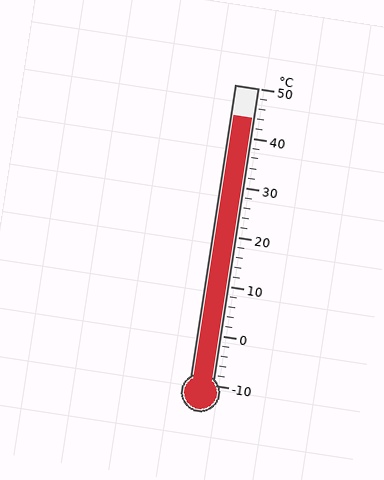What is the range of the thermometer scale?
The thermometer scale ranges from -10°C to 50°C.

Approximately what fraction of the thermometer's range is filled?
The thermometer is filled to approximately 90% of its range.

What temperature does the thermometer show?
The thermometer shows approximately 44°C.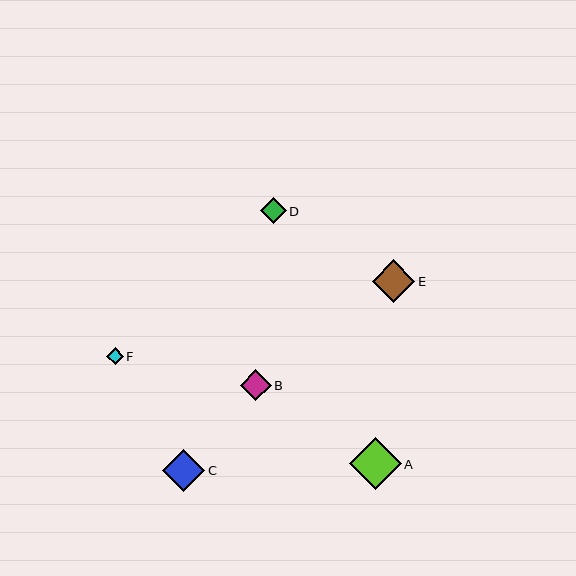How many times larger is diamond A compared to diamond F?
Diamond A is approximately 3.1 times the size of diamond F.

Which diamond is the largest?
Diamond A is the largest with a size of approximately 52 pixels.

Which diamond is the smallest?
Diamond F is the smallest with a size of approximately 17 pixels.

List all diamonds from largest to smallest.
From largest to smallest: A, E, C, B, D, F.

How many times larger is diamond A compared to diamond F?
Diamond A is approximately 3.1 times the size of diamond F.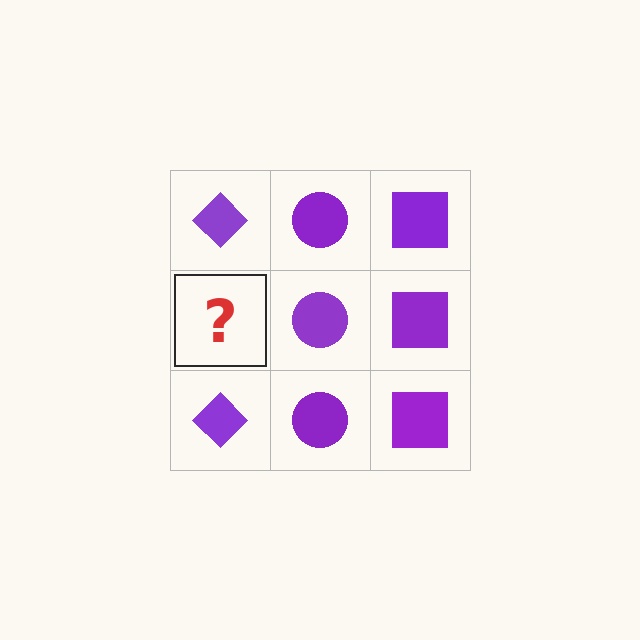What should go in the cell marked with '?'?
The missing cell should contain a purple diamond.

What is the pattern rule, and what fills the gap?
The rule is that each column has a consistent shape. The gap should be filled with a purple diamond.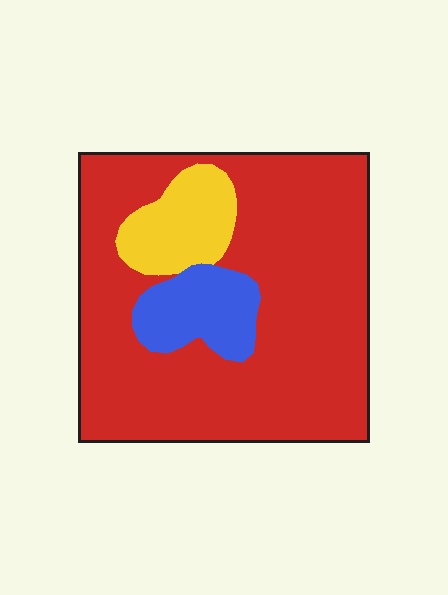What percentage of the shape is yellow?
Yellow covers around 10% of the shape.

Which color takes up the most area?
Red, at roughly 80%.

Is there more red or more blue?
Red.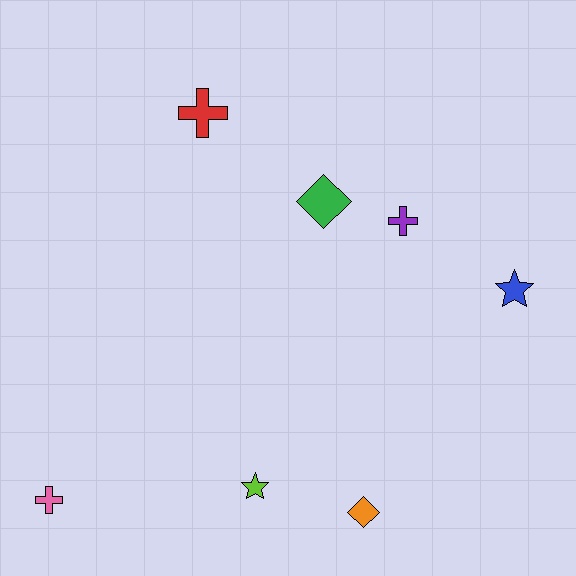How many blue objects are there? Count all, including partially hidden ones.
There is 1 blue object.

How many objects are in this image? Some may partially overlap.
There are 7 objects.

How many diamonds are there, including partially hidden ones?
There are 2 diamonds.